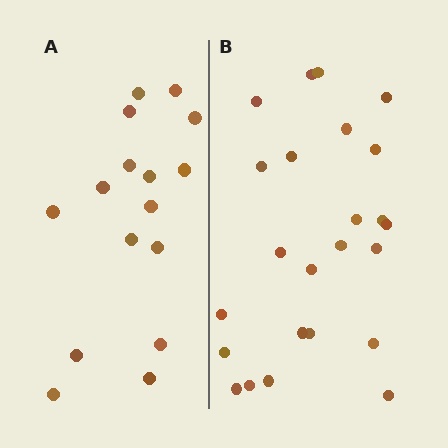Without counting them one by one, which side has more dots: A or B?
Region B (the right region) has more dots.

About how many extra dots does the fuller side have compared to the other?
Region B has roughly 8 or so more dots than region A.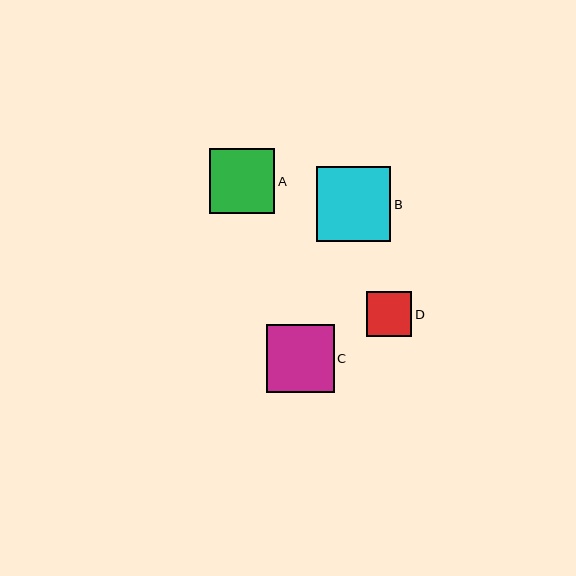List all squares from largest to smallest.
From largest to smallest: B, C, A, D.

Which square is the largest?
Square B is the largest with a size of approximately 75 pixels.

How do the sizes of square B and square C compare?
Square B and square C are approximately the same size.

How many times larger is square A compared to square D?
Square A is approximately 1.4 times the size of square D.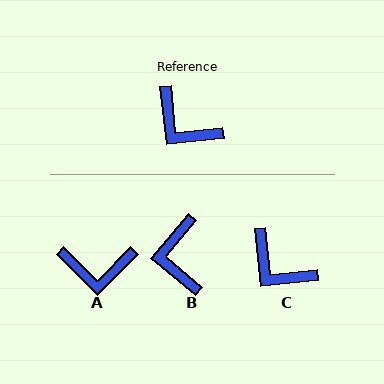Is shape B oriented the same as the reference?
No, it is off by about 46 degrees.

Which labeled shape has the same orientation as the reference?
C.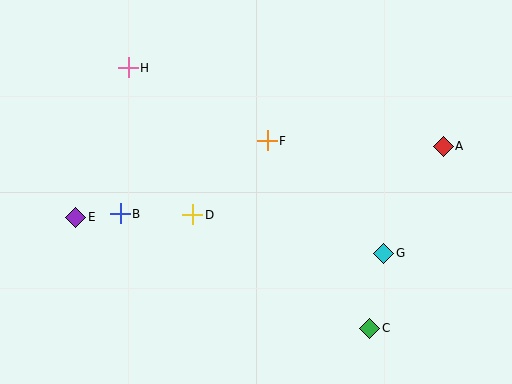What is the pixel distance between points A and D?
The distance between A and D is 260 pixels.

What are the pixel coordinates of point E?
Point E is at (76, 217).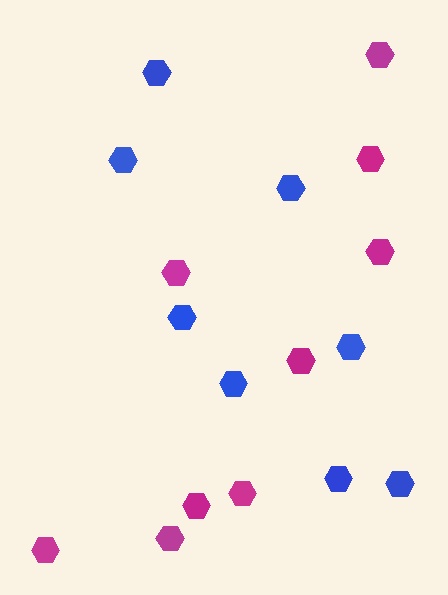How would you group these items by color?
There are 2 groups: one group of blue hexagons (8) and one group of magenta hexagons (9).